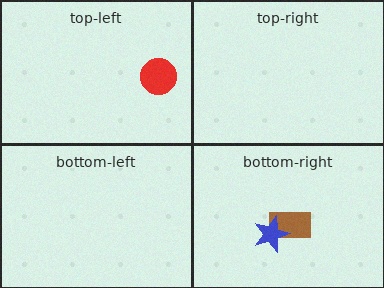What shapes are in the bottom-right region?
The brown rectangle, the blue star.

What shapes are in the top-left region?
The red circle.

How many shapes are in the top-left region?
1.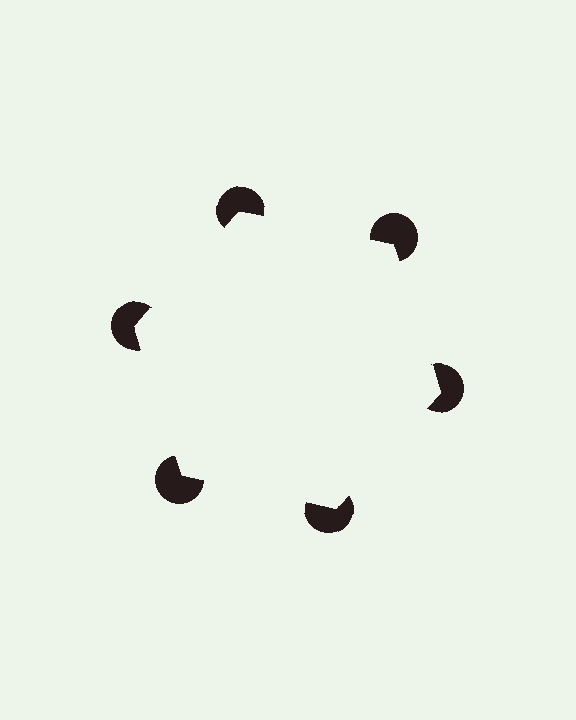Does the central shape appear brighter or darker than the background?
It typically appears slightly brighter than the background, even though no actual brightness change is drawn.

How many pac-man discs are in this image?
There are 6 — one at each vertex of the illusory hexagon.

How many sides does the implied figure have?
6 sides.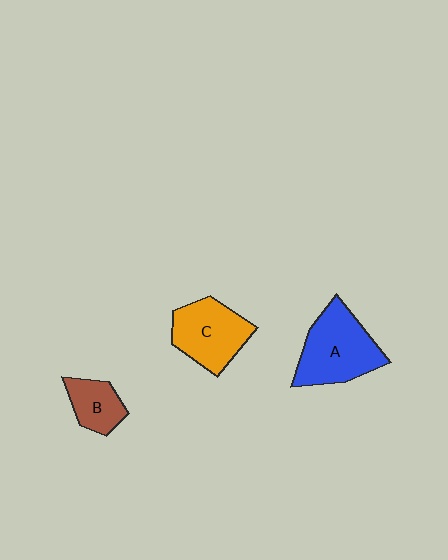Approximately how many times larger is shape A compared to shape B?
Approximately 2.0 times.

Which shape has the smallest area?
Shape B (brown).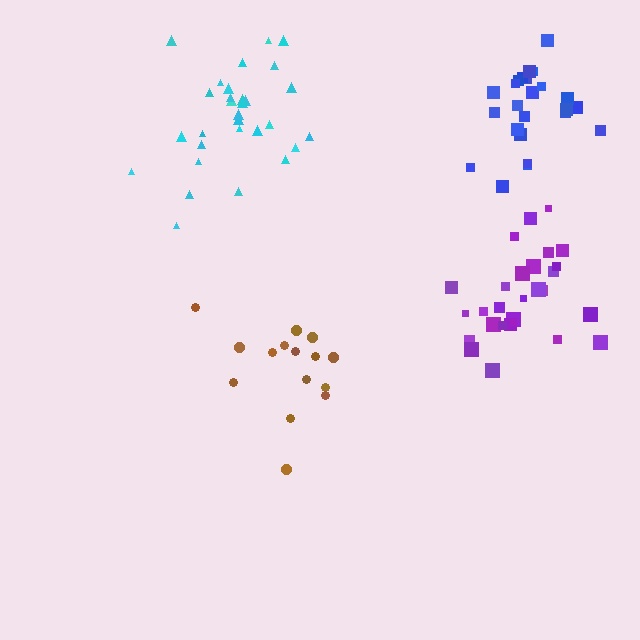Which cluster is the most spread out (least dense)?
Brown.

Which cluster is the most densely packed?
Purple.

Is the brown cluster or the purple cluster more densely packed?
Purple.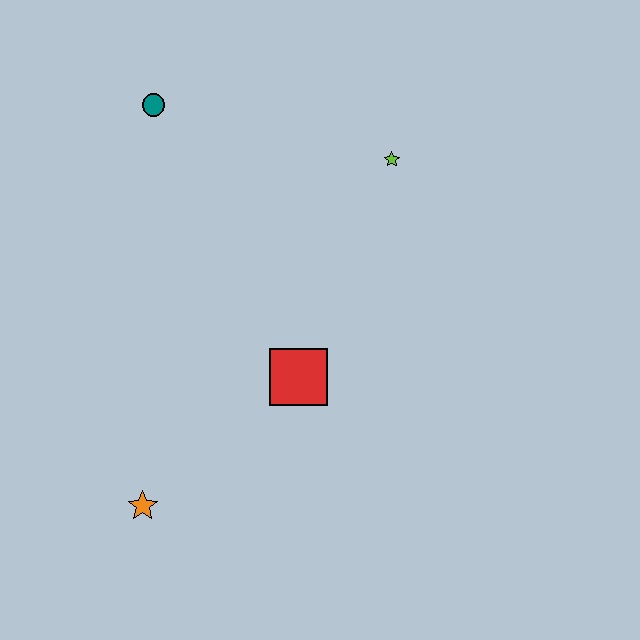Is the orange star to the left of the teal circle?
Yes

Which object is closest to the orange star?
The red square is closest to the orange star.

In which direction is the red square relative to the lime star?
The red square is below the lime star.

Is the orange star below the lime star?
Yes